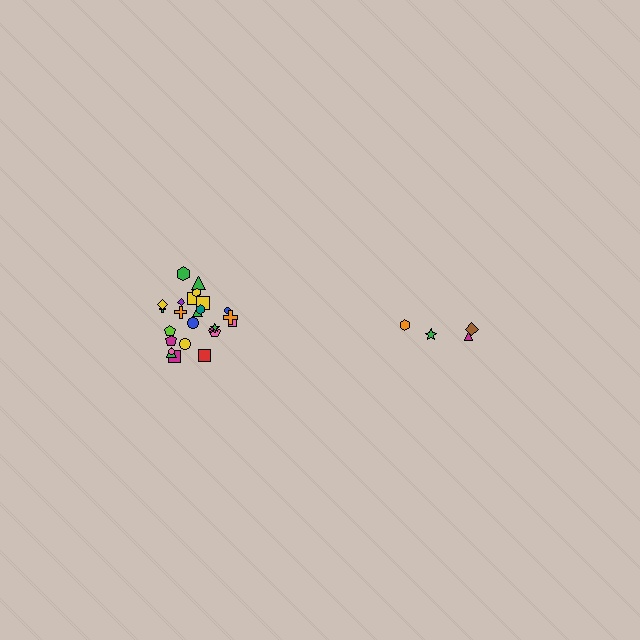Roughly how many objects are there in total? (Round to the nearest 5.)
Roughly 30 objects in total.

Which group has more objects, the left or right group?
The left group.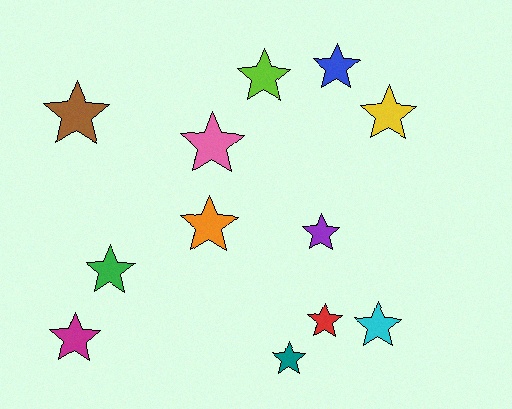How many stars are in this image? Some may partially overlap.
There are 12 stars.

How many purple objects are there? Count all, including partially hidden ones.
There is 1 purple object.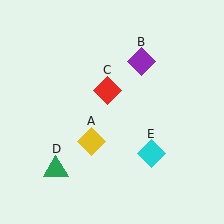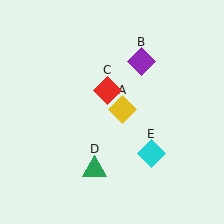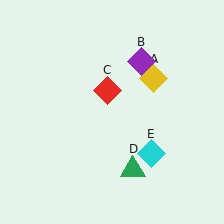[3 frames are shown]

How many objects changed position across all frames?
2 objects changed position: yellow diamond (object A), green triangle (object D).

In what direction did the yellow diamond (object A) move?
The yellow diamond (object A) moved up and to the right.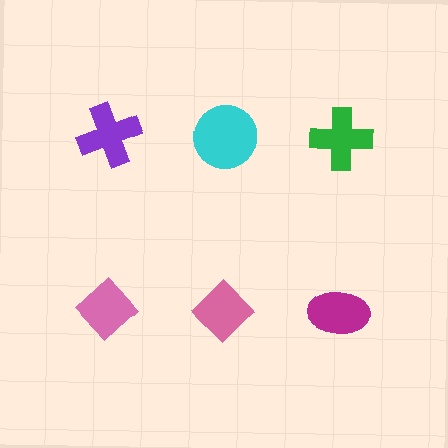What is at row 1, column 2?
A cyan circle.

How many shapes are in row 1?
3 shapes.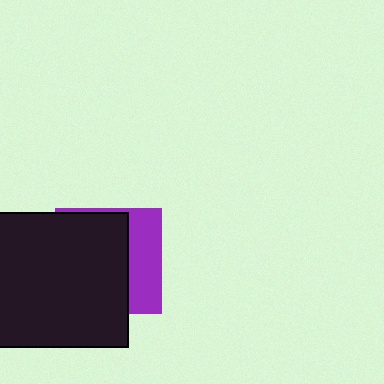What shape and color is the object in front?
The object in front is a black square.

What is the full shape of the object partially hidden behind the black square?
The partially hidden object is a purple square.